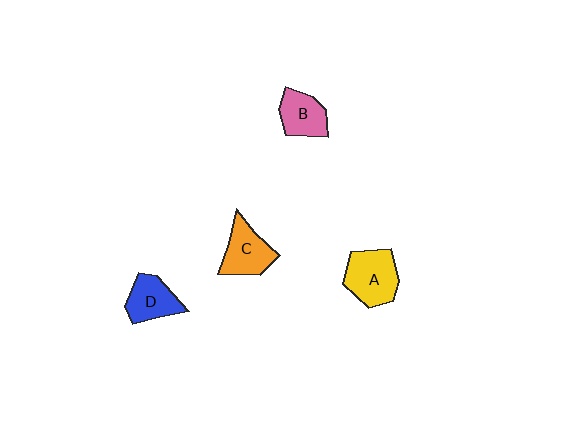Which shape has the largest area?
Shape A (yellow).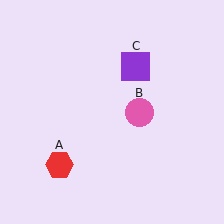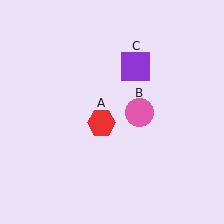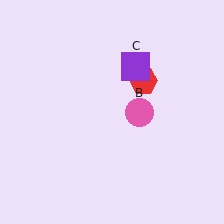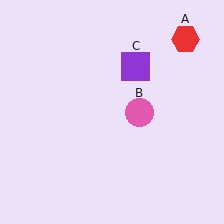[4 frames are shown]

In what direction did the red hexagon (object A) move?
The red hexagon (object A) moved up and to the right.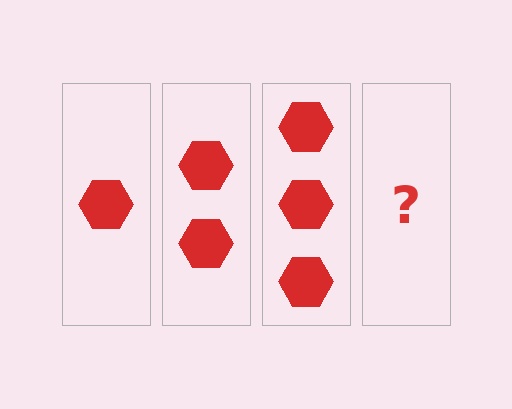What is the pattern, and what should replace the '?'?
The pattern is that each step adds one more hexagon. The '?' should be 4 hexagons.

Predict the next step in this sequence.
The next step is 4 hexagons.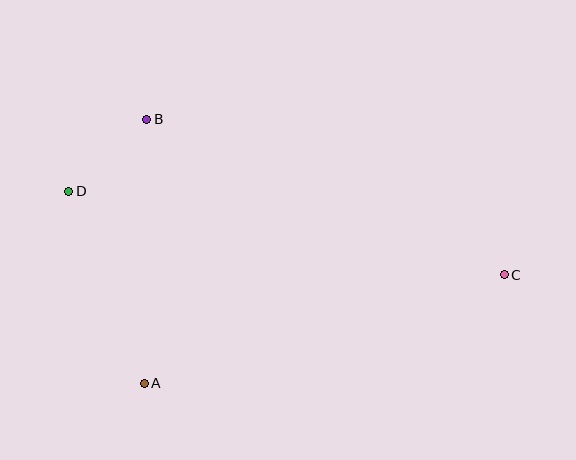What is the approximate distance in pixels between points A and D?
The distance between A and D is approximately 207 pixels.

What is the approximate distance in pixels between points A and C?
The distance between A and C is approximately 376 pixels.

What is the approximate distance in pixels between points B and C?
The distance between B and C is approximately 390 pixels.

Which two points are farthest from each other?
Points C and D are farthest from each other.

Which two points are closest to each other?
Points B and D are closest to each other.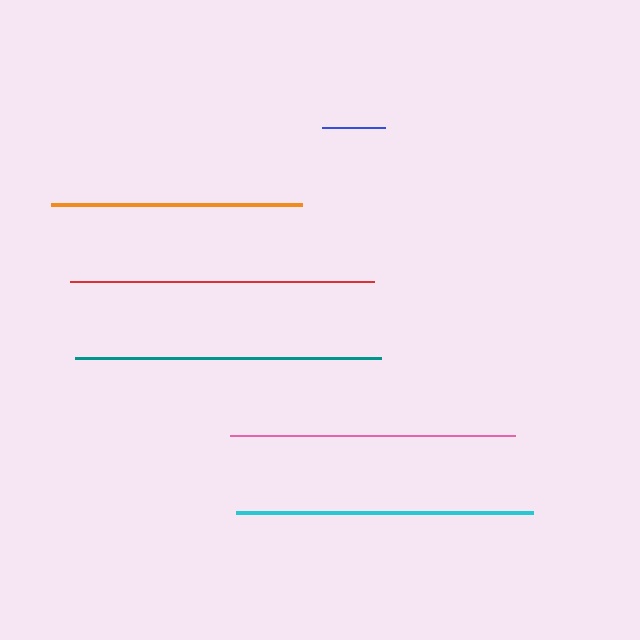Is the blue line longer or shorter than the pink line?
The pink line is longer than the blue line.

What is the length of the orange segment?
The orange segment is approximately 251 pixels long.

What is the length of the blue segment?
The blue segment is approximately 63 pixels long.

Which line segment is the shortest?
The blue line is the shortest at approximately 63 pixels.